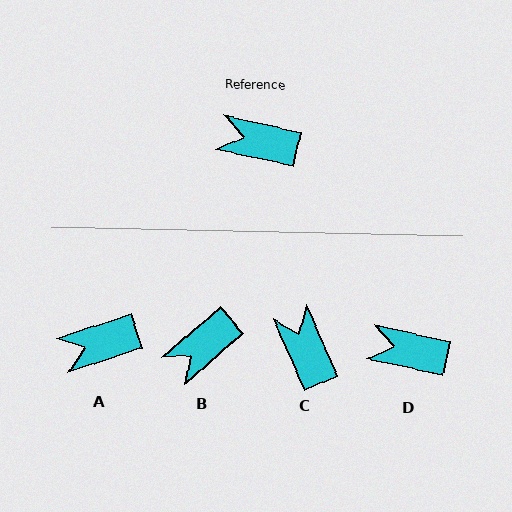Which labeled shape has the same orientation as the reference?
D.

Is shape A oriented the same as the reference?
No, it is off by about 31 degrees.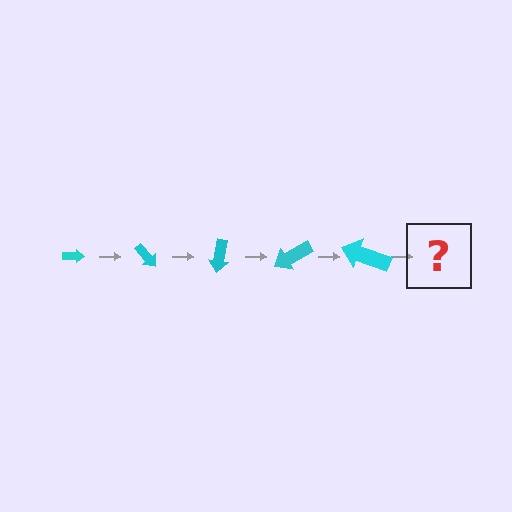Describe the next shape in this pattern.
It should be an arrow, larger than the previous one and rotated 250 degrees from the start.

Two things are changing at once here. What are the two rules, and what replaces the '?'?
The two rules are that the arrow grows larger each step and it rotates 50 degrees each step. The '?' should be an arrow, larger than the previous one and rotated 250 degrees from the start.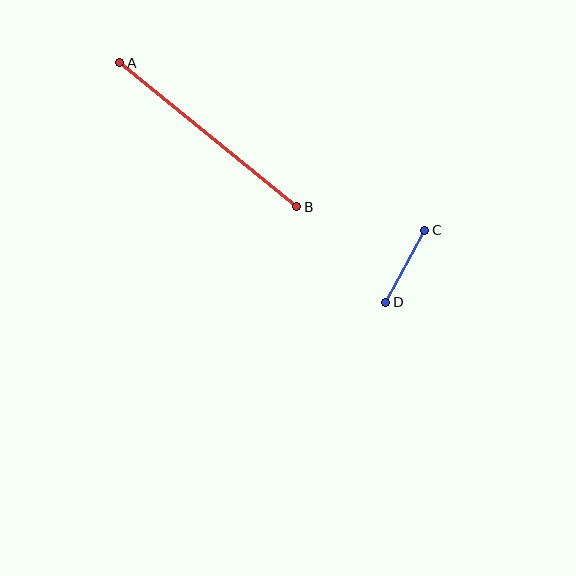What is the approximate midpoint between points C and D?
The midpoint is at approximately (405, 266) pixels.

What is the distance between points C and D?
The distance is approximately 82 pixels.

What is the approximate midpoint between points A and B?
The midpoint is at approximately (208, 135) pixels.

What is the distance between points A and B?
The distance is approximately 228 pixels.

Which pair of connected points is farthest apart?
Points A and B are farthest apart.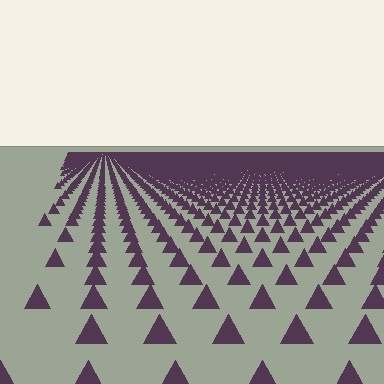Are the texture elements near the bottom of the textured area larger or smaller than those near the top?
Larger. Near the bottom, elements are closer to the viewer and appear at a bigger on-screen size.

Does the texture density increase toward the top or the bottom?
Density increases toward the top.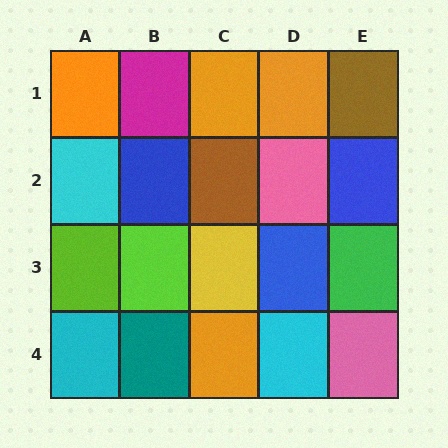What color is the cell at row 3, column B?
Lime.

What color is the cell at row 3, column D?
Blue.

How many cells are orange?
4 cells are orange.